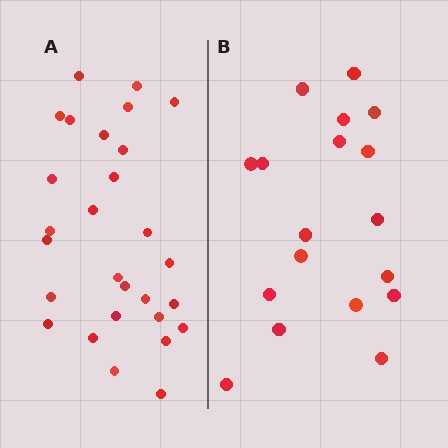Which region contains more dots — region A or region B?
Region A (the left region) has more dots.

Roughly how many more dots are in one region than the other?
Region A has roughly 10 or so more dots than region B.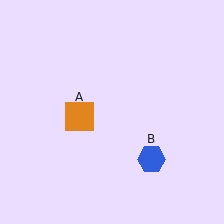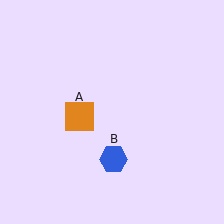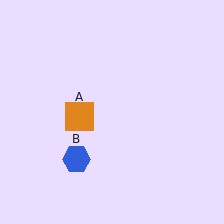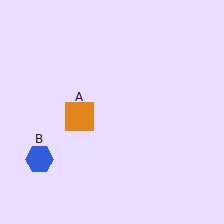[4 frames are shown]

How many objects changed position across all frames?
1 object changed position: blue hexagon (object B).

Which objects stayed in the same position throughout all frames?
Orange square (object A) remained stationary.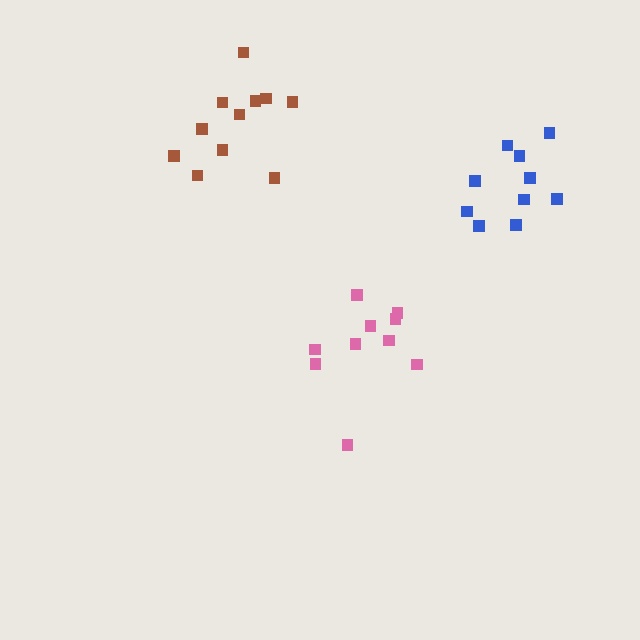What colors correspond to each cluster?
The clusters are colored: blue, brown, pink.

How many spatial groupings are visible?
There are 3 spatial groupings.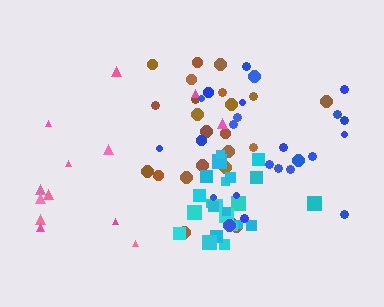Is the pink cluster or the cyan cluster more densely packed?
Cyan.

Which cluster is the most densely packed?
Cyan.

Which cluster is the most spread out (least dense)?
Blue.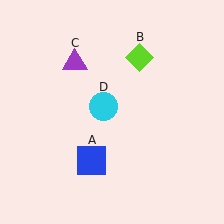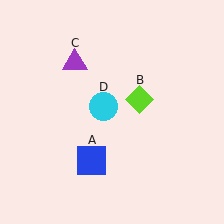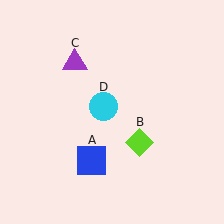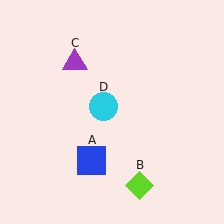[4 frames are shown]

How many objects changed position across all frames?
1 object changed position: lime diamond (object B).